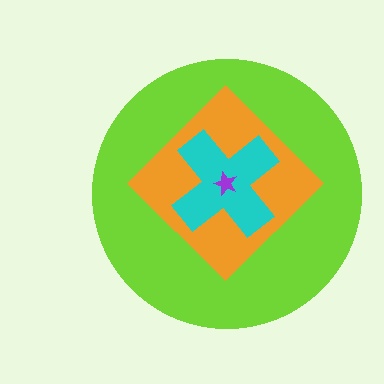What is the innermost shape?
The purple star.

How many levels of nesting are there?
4.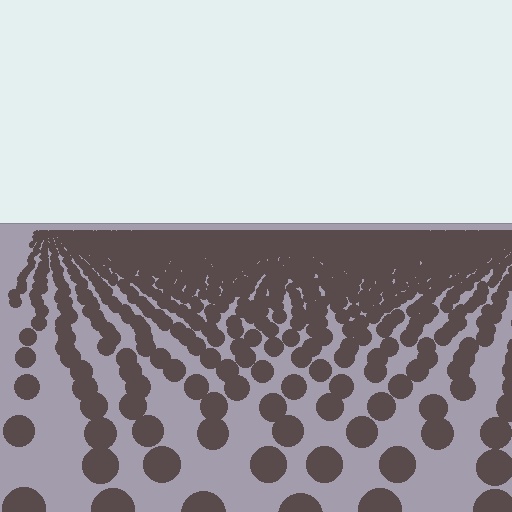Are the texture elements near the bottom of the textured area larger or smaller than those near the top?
Larger. Near the bottom, elements are closer to the viewer and appear at a bigger on-screen size.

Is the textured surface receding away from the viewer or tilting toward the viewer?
The surface is receding away from the viewer. Texture elements get smaller and denser toward the top.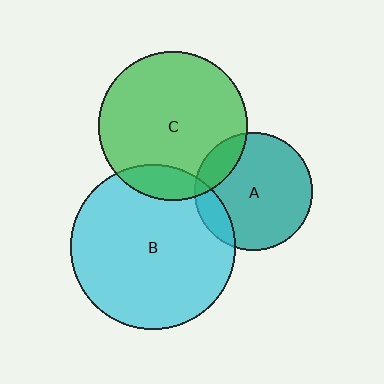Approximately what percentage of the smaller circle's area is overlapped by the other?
Approximately 15%.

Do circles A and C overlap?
Yes.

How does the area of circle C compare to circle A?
Approximately 1.6 times.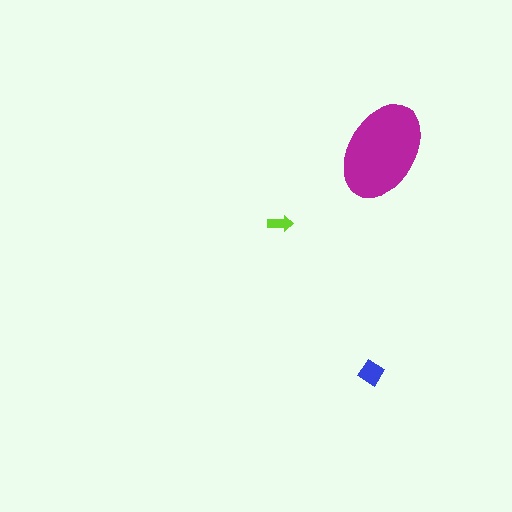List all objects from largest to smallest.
The magenta ellipse, the blue diamond, the lime arrow.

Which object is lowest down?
The blue diamond is bottommost.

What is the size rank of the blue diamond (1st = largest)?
2nd.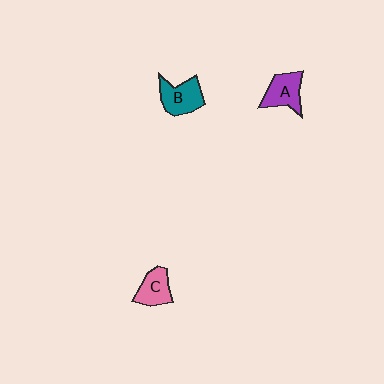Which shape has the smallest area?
Shape C (pink).